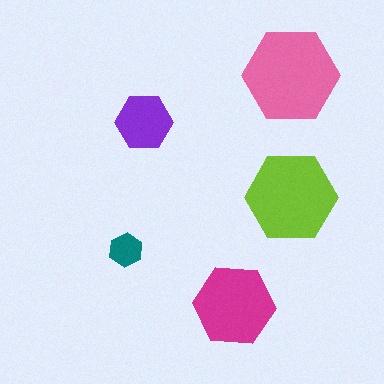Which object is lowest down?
The magenta hexagon is bottommost.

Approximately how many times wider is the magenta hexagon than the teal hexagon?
About 2.5 times wider.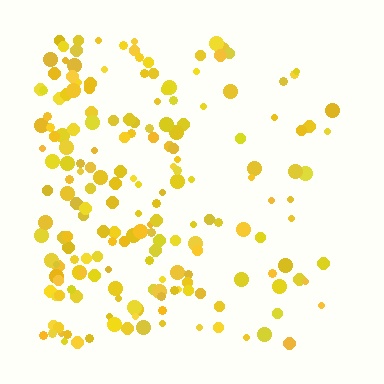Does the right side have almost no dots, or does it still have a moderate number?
Still a moderate number, just noticeably fewer than the left.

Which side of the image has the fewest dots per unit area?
The right.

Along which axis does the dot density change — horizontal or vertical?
Horizontal.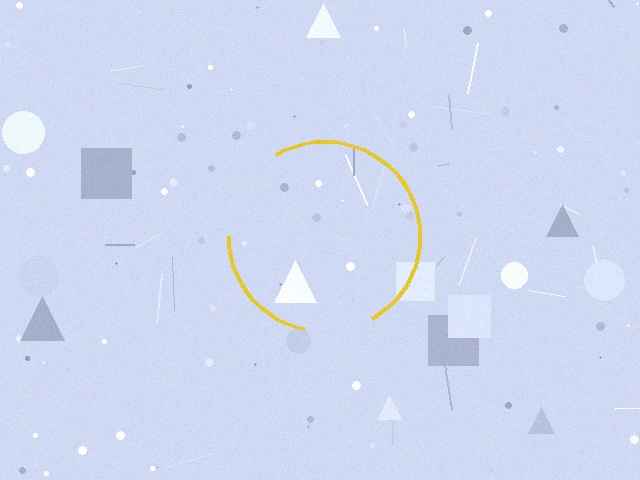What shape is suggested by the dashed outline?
The dashed outline suggests a circle.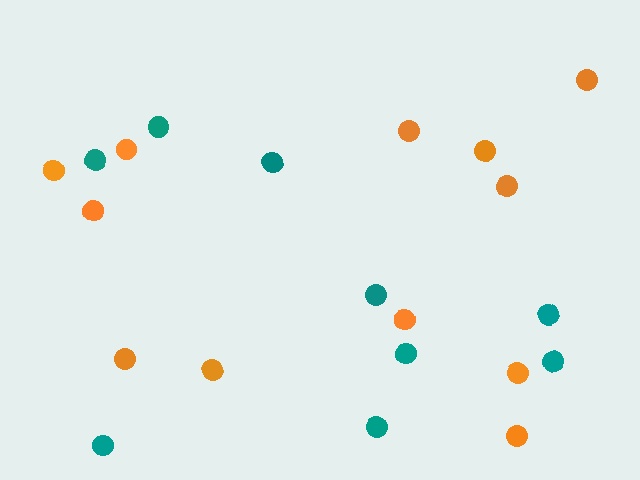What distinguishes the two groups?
There are 2 groups: one group of orange circles (12) and one group of teal circles (9).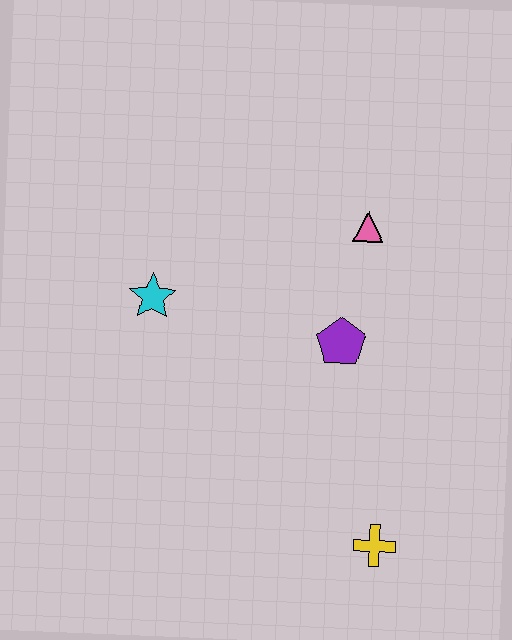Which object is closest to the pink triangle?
The purple pentagon is closest to the pink triangle.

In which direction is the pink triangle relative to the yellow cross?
The pink triangle is above the yellow cross.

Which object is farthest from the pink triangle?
The yellow cross is farthest from the pink triangle.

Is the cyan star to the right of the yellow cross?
No